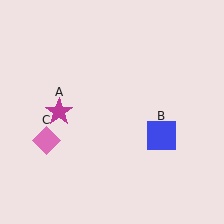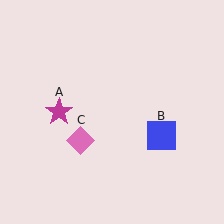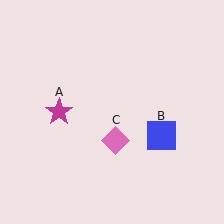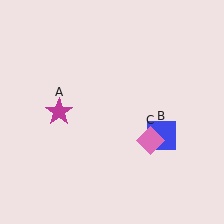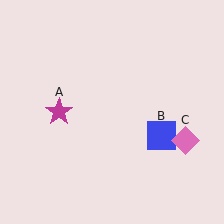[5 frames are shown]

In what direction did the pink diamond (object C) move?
The pink diamond (object C) moved right.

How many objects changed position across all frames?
1 object changed position: pink diamond (object C).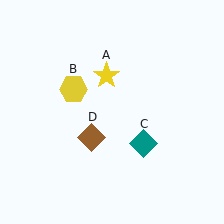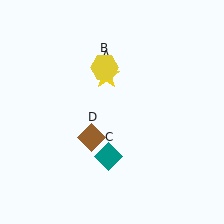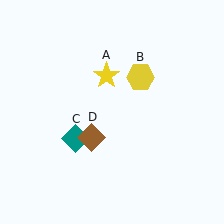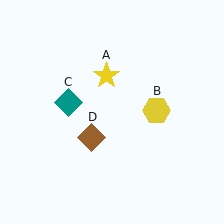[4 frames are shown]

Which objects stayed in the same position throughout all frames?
Yellow star (object A) and brown diamond (object D) remained stationary.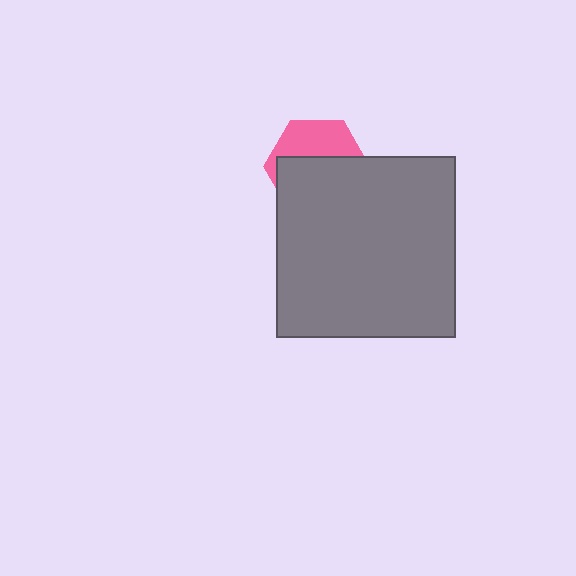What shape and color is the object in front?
The object in front is a gray rectangle.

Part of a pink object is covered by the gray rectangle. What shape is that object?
It is a hexagon.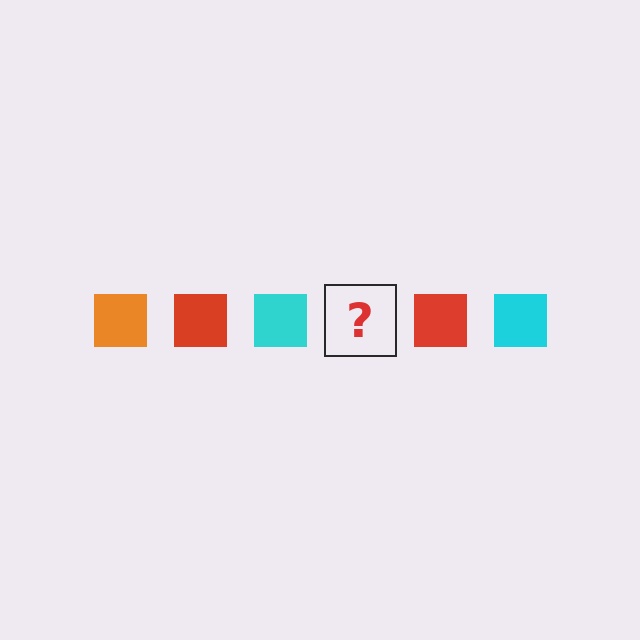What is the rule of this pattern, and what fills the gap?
The rule is that the pattern cycles through orange, red, cyan squares. The gap should be filled with an orange square.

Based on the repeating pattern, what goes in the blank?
The blank should be an orange square.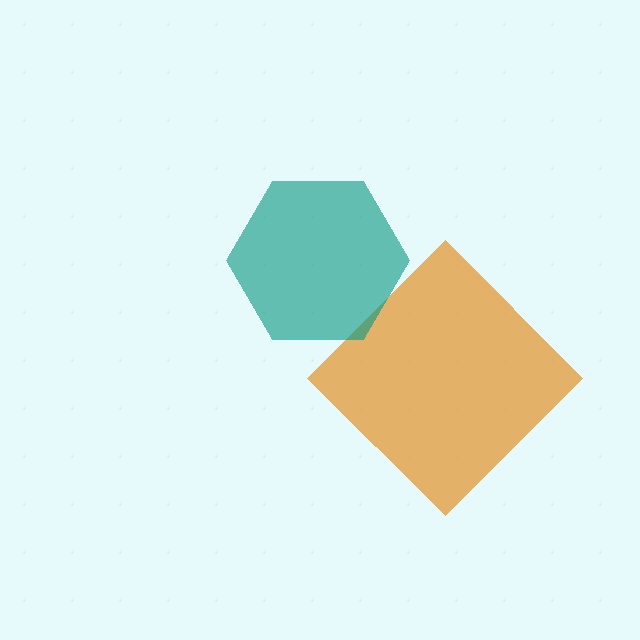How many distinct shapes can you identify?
There are 2 distinct shapes: an orange diamond, a teal hexagon.